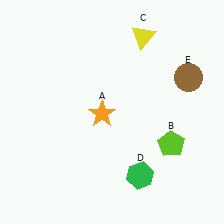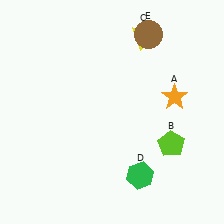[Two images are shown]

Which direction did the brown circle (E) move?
The brown circle (E) moved up.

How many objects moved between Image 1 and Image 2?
2 objects moved between the two images.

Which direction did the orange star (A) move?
The orange star (A) moved right.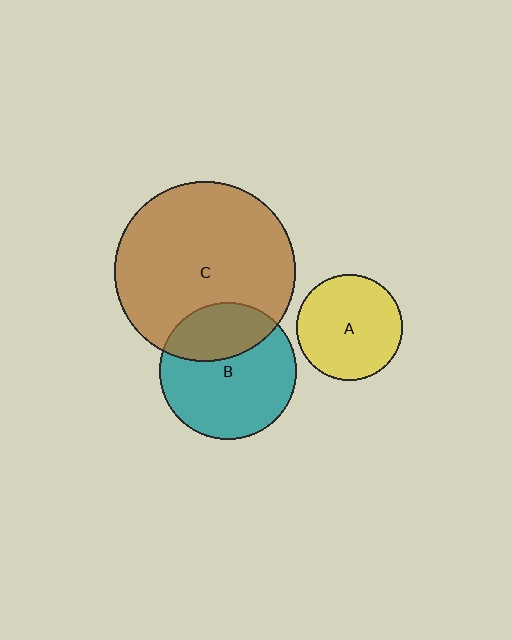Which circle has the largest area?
Circle C (brown).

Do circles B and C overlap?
Yes.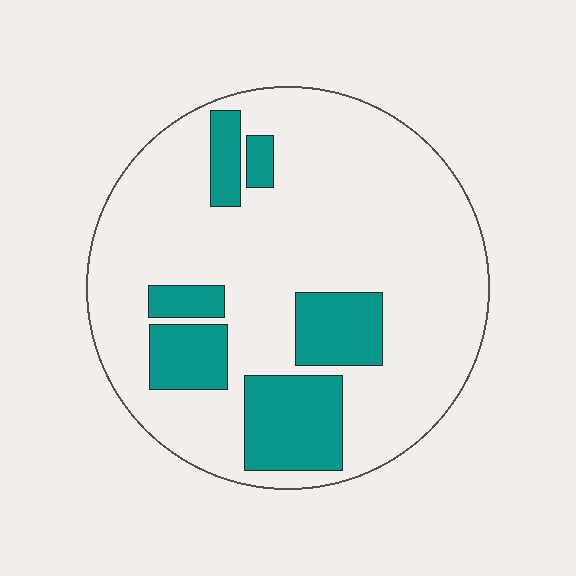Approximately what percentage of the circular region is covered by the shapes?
Approximately 20%.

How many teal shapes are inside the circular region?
6.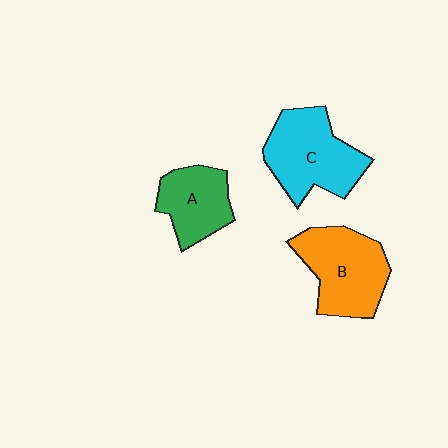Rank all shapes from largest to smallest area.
From largest to smallest: C (cyan), B (orange), A (green).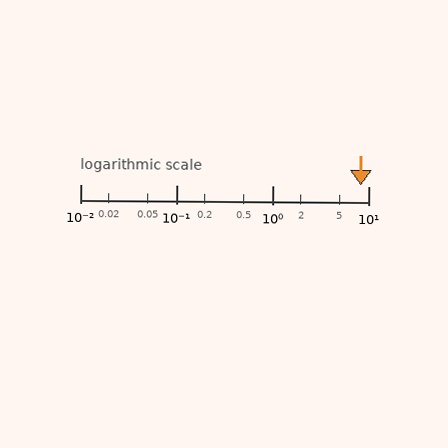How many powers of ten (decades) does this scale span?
The scale spans 3 decades, from 0.01 to 10.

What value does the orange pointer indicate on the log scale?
The pointer indicates approximately 8.3.